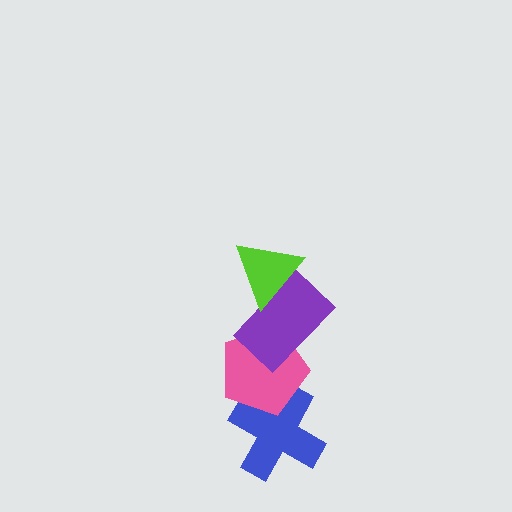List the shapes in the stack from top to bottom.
From top to bottom: the lime triangle, the purple rectangle, the pink pentagon, the blue cross.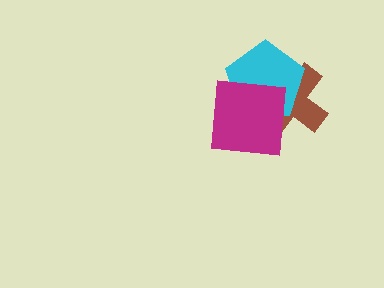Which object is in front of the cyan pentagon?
The magenta square is in front of the cyan pentagon.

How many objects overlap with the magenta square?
2 objects overlap with the magenta square.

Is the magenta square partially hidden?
No, no other shape covers it.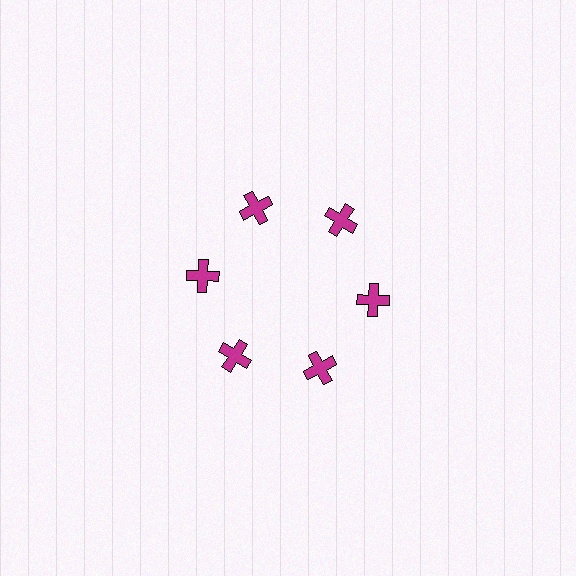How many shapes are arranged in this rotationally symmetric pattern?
There are 6 shapes, arranged in 6 groups of 1.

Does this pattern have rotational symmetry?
Yes, this pattern has 6-fold rotational symmetry. It looks the same after rotating 60 degrees around the center.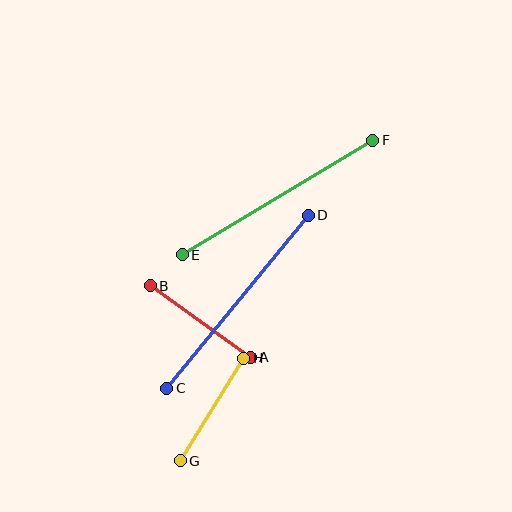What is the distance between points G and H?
The distance is approximately 120 pixels.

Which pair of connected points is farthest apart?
Points C and D are farthest apart.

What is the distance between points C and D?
The distance is approximately 224 pixels.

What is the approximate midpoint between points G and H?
The midpoint is at approximately (212, 409) pixels.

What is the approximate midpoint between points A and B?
The midpoint is at approximately (200, 321) pixels.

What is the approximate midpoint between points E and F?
The midpoint is at approximately (278, 198) pixels.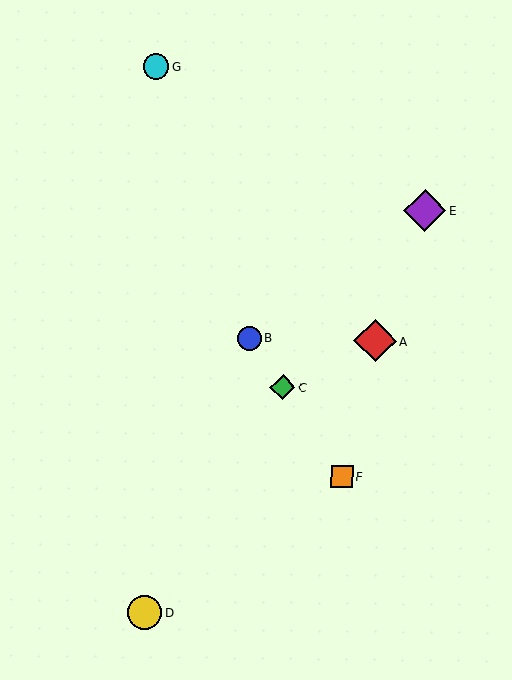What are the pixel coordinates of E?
Object E is at (425, 211).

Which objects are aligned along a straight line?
Objects B, C, F are aligned along a straight line.